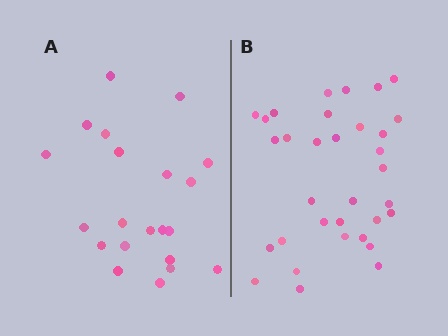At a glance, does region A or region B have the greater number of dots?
Region B (the right region) has more dots.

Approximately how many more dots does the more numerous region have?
Region B has roughly 12 or so more dots than region A.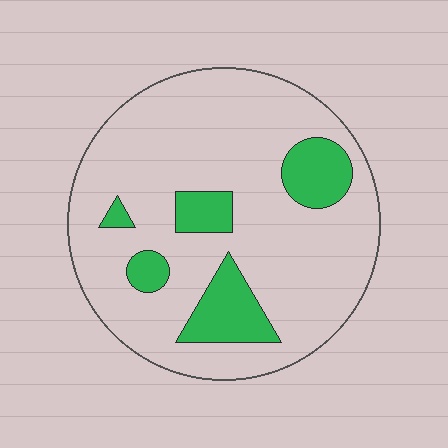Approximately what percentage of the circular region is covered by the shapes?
Approximately 20%.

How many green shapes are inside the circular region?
5.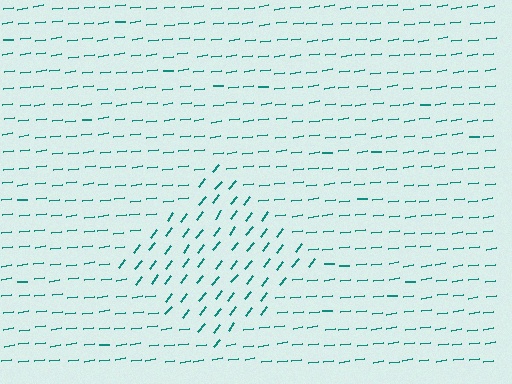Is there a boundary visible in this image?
Yes, there is a texture boundary formed by a change in line orientation.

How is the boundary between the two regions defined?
The boundary is defined purely by a change in line orientation (approximately 45 degrees difference). All lines are the same color and thickness.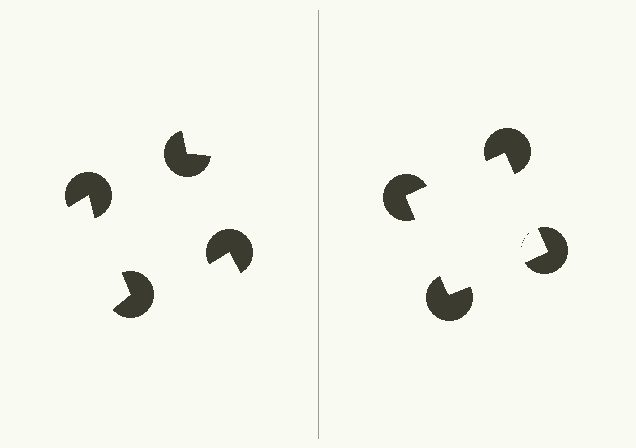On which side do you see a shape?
An illusory square appears on the right side. On the left side the wedge cuts are rotated, so no coherent shape forms.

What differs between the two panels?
The pac-man discs are positioned identically on both sides; only the wedge orientations differ. On the right they align to a square; on the left they are misaligned.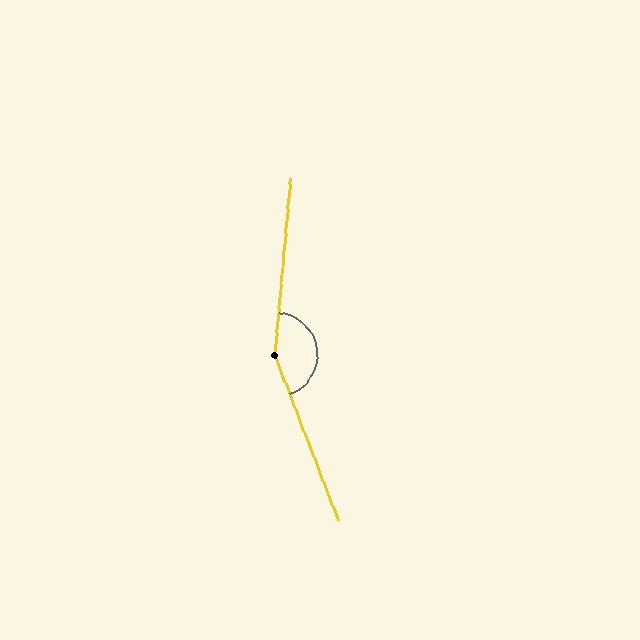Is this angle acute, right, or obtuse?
It is obtuse.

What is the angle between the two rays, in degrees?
Approximately 154 degrees.